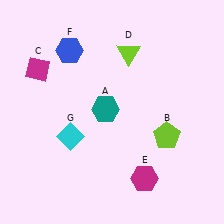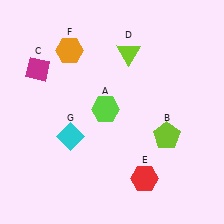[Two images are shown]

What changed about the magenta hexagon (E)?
In Image 1, E is magenta. In Image 2, it changed to red.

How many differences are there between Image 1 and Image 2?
There are 3 differences between the two images.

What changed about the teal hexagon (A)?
In Image 1, A is teal. In Image 2, it changed to lime.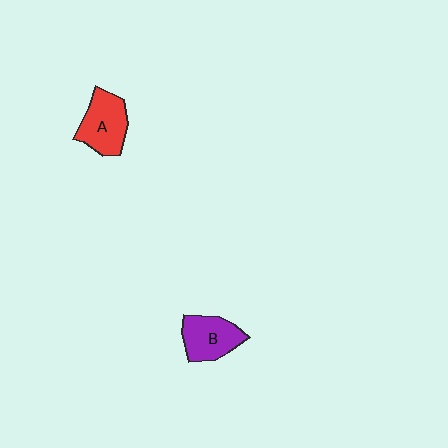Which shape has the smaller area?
Shape B (purple).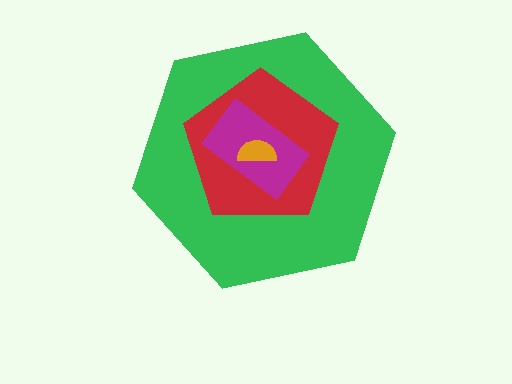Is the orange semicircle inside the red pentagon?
Yes.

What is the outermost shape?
The green hexagon.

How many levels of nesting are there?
4.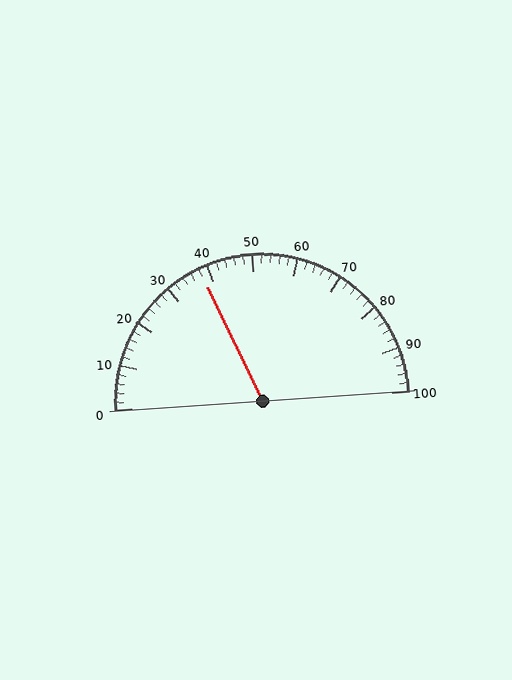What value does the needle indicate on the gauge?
The needle indicates approximately 38.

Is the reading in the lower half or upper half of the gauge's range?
The reading is in the lower half of the range (0 to 100).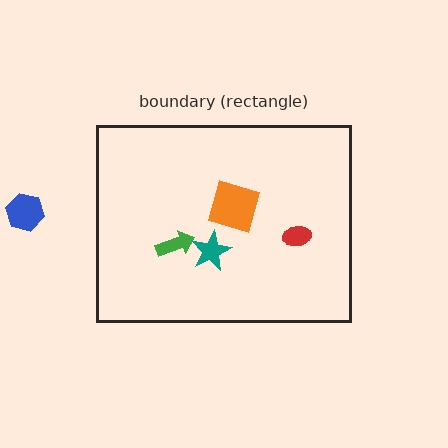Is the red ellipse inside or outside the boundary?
Inside.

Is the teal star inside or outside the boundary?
Inside.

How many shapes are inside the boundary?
4 inside, 1 outside.